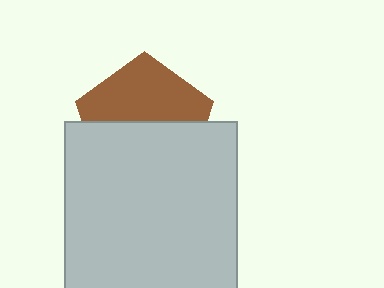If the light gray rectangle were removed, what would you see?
You would see the complete brown pentagon.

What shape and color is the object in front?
The object in front is a light gray rectangle.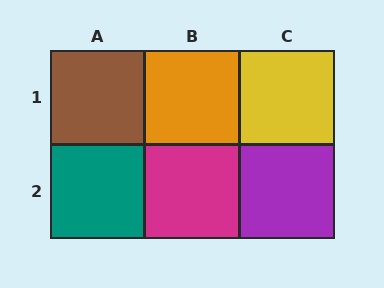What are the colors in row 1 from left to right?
Brown, orange, yellow.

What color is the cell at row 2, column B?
Magenta.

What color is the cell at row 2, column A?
Teal.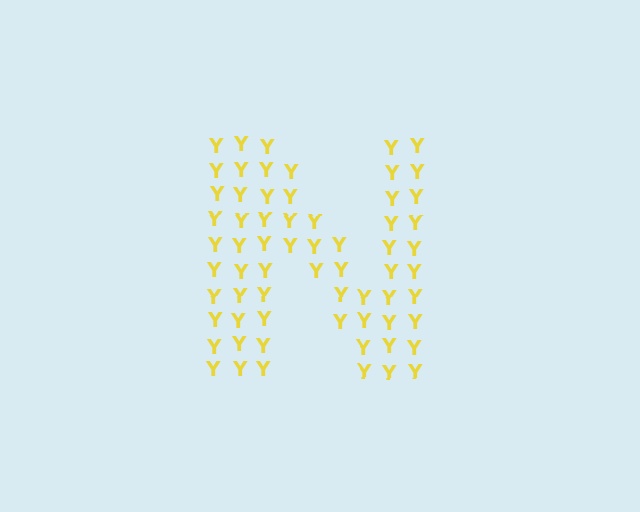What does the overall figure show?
The overall figure shows the letter N.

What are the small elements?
The small elements are letter Y's.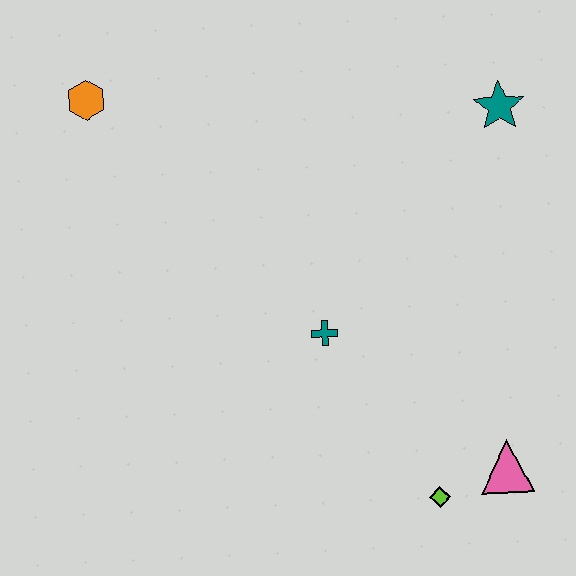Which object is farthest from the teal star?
The orange hexagon is farthest from the teal star.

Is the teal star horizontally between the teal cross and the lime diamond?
No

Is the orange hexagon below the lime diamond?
No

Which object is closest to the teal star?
The teal cross is closest to the teal star.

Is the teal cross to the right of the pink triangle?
No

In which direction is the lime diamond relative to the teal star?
The lime diamond is below the teal star.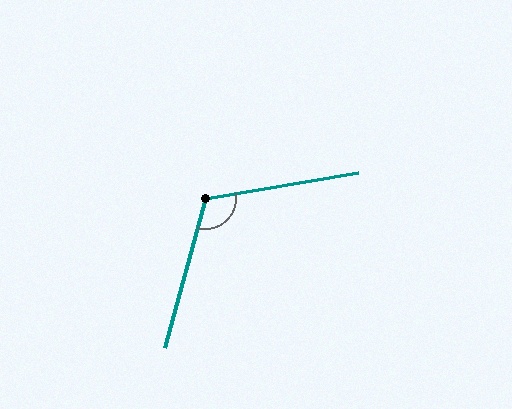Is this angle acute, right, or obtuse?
It is obtuse.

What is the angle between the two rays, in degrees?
Approximately 115 degrees.